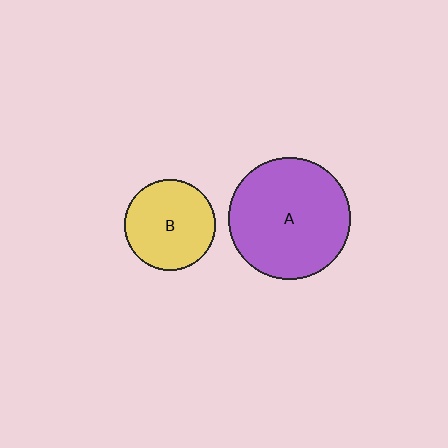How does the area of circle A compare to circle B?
Approximately 1.8 times.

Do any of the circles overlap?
No, none of the circles overlap.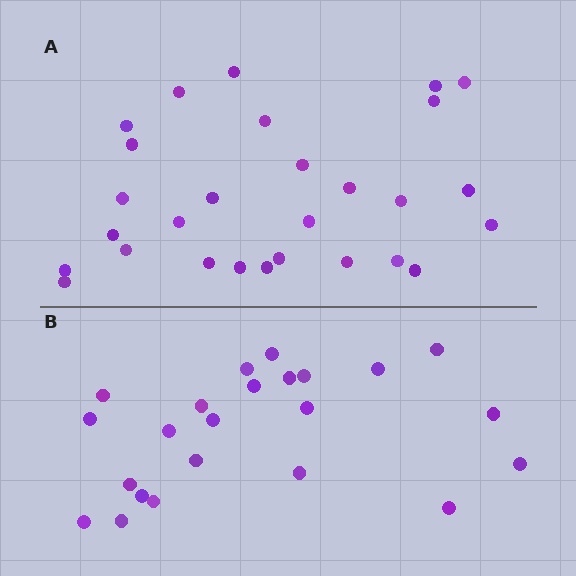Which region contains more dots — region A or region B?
Region A (the top region) has more dots.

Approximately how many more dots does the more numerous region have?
Region A has about 5 more dots than region B.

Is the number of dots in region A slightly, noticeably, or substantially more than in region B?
Region A has only slightly more — the two regions are fairly close. The ratio is roughly 1.2 to 1.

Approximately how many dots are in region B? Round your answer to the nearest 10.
About 20 dots. (The exact count is 23, which rounds to 20.)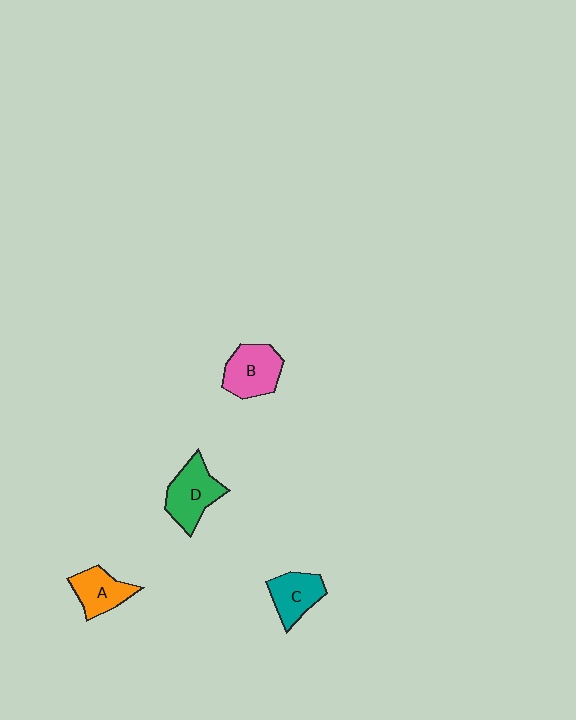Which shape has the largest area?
Shape D (green).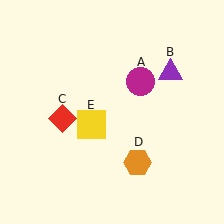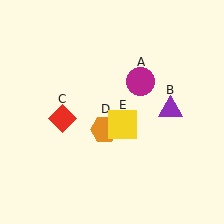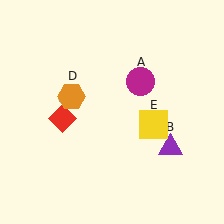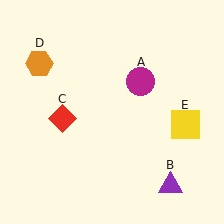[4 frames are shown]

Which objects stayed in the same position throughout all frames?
Magenta circle (object A) and red diamond (object C) remained stationary.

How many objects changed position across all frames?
3 objects changed position: purple triangle (object B), orange hexagon (object D), yellow square (object E).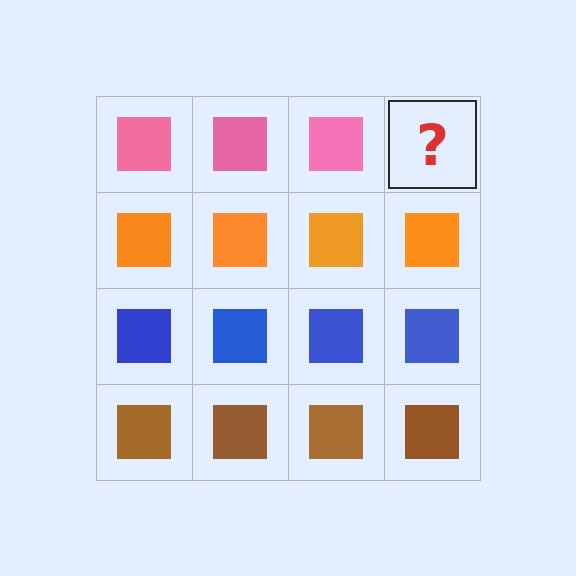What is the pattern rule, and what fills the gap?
The rule is that each row has a consistent color. The gap should be filled with a pink square.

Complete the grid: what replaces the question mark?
The question mark should be replaced with a pink square.